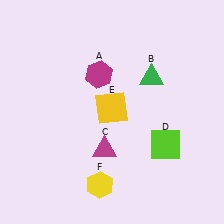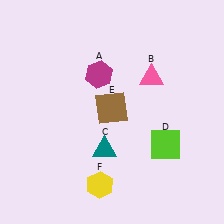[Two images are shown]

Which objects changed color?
B changed from green to pink. C changed from magenta to teal. E changed from yellow to brown.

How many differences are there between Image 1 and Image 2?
There are 3 differences between the two images.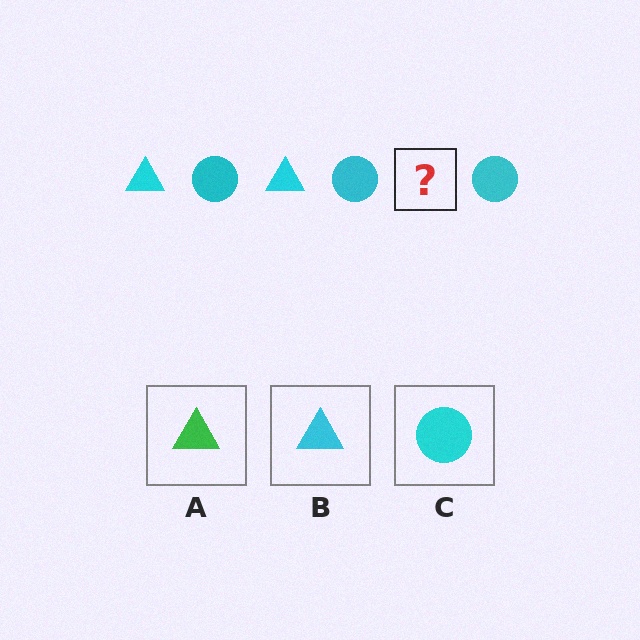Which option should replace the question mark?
Option B.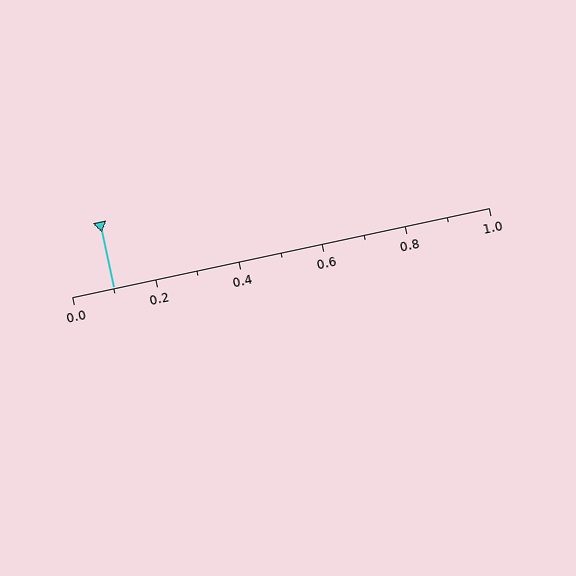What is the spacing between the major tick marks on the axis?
The major ticks are spaced 0.2 apart.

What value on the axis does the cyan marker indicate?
The marker indicates approximately 0.1.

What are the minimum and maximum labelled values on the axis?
The axis runs from 0.0 to 1.0.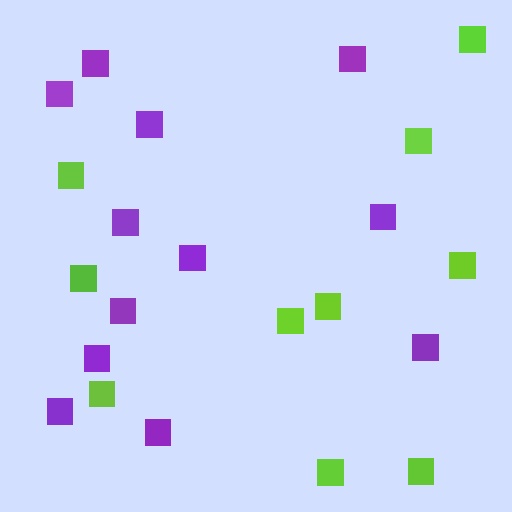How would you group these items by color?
There are 2 groups: one group of lime squares (10) and one group of purple squares (12).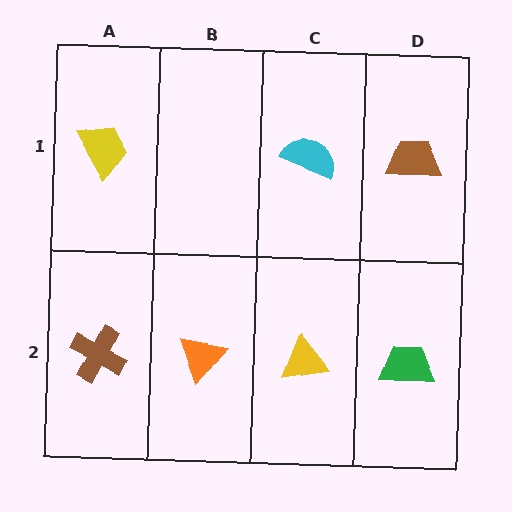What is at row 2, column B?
An orange triangle.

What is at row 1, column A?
A yellow trapezoid.